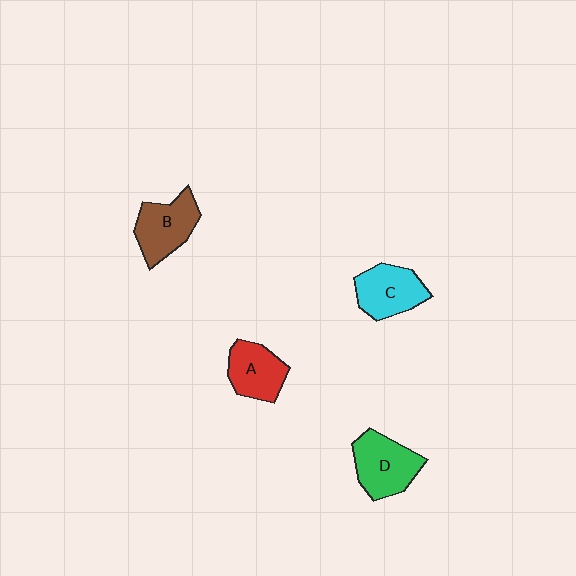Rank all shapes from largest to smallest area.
From largest to smallest: D (green), B (brown), C (cyan), A (red).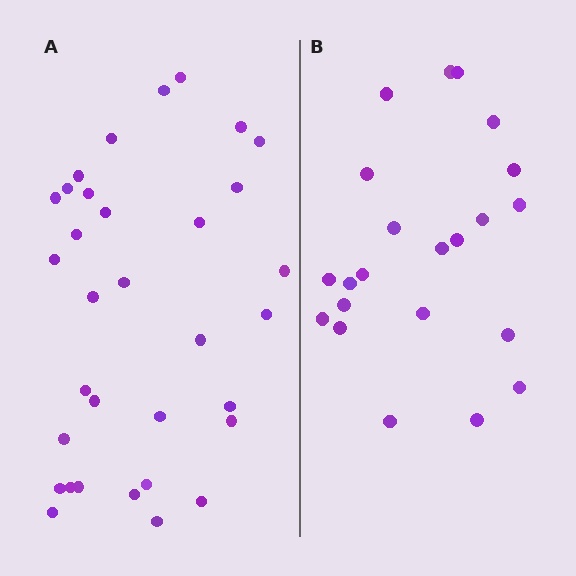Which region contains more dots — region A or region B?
Region A (the left region) has more dots.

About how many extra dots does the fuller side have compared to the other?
Region A has roughly 12 or so more dots than region B.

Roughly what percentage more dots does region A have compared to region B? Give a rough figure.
About 50% more.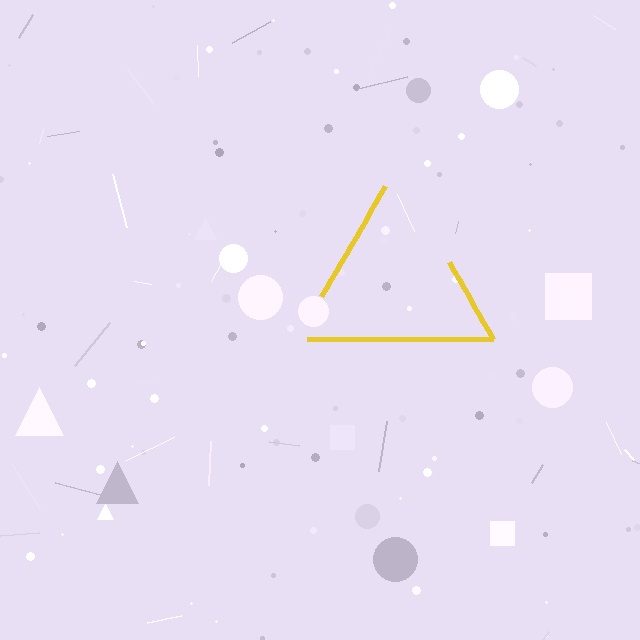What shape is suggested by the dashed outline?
The dashed outline suggests a triangle.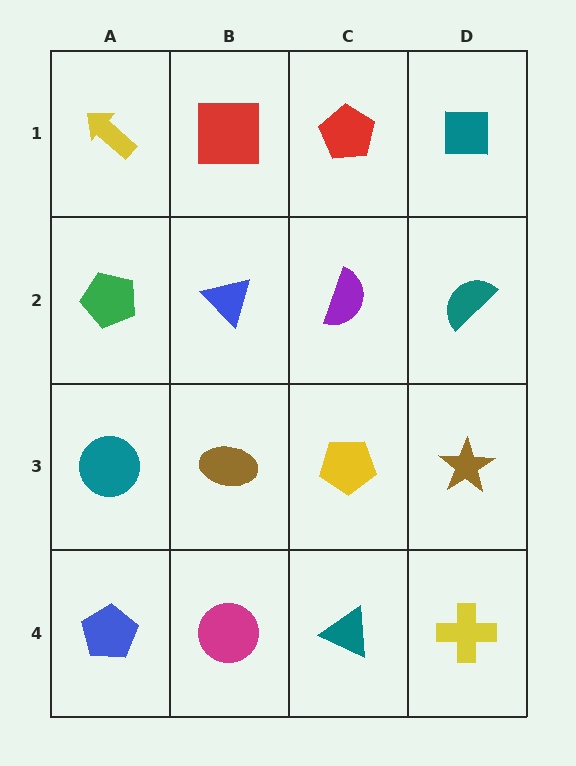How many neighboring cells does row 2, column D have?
3.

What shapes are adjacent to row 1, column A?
A green pentagon (row 2, column A), a red square (row 1, column B).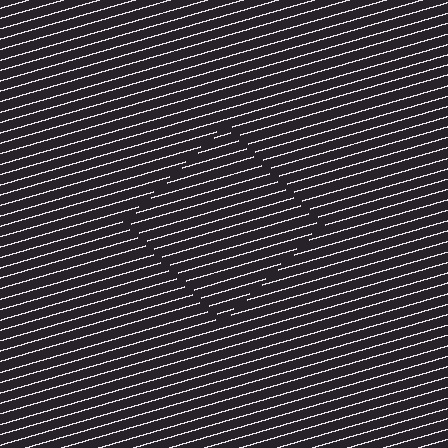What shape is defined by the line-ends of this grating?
An illusory square. The interior of the shape contains the same grating, shifted by half a period — the contour is defined by the phase discontinuity where line-ends from the inner and outer gratings abut.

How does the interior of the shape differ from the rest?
The interior of the shape contains the same grating, shifted by half a period — the contour is defined by the phase discontinuity where line-ends from the inner and outer gratings abut.